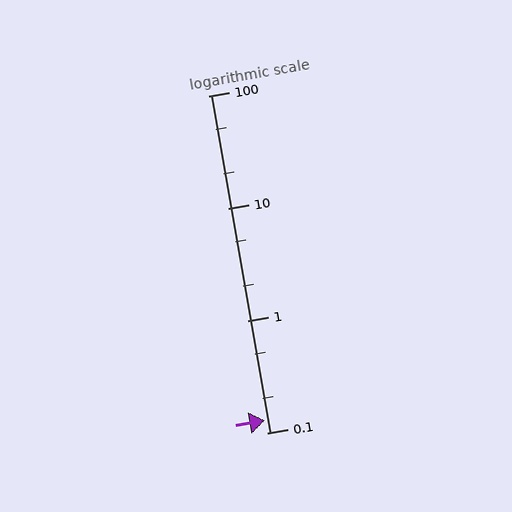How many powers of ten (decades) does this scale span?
The scale spans 3 decades, from 0.1 to 100.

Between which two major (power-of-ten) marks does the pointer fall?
The pointer is between 0.1 and 1.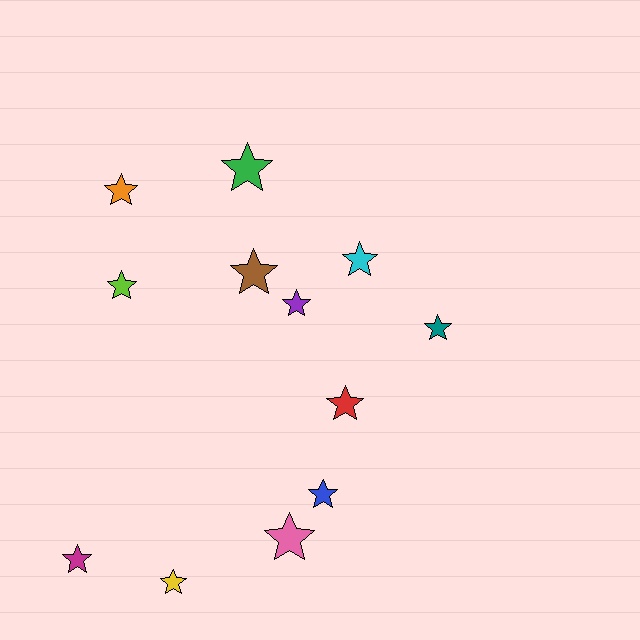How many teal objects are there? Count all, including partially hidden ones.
There is 1 teal object.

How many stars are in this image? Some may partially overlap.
There are 12 stars.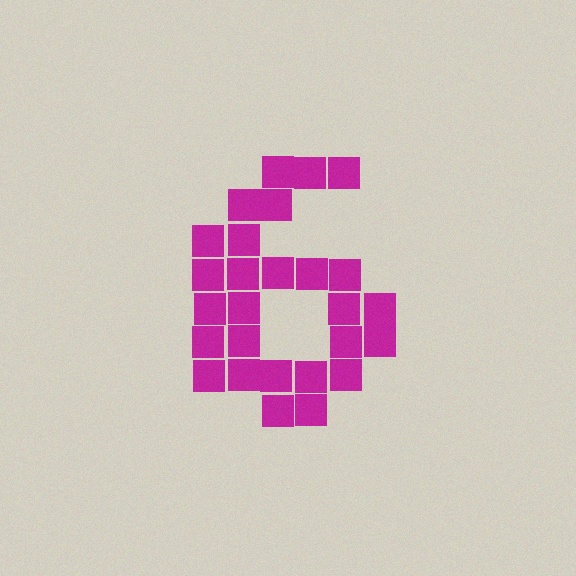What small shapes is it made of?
It is made of small squares.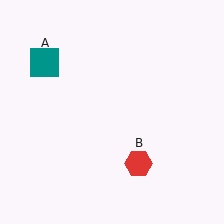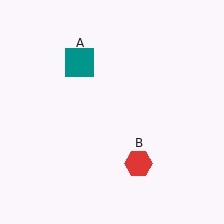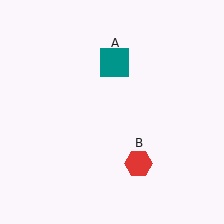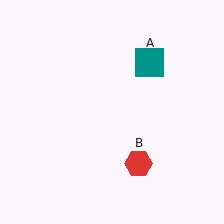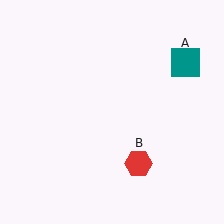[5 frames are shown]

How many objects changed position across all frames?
1 object changed position: teal square (object A).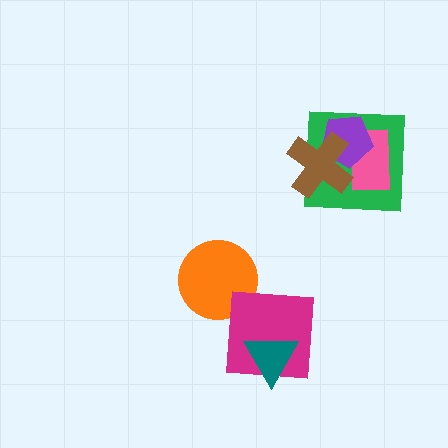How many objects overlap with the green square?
3 objects overlap with the green square.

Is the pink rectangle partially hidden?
Yes, it is partially covered by another shape.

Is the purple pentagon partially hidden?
Yes, it is partially covered by another shape.